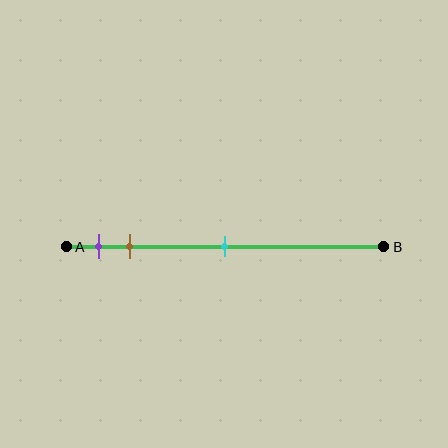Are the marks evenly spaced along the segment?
No, the marks are not evenly spaced.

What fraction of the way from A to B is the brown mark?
The brown mark is approximately 20% (0.2) of the way from A to B.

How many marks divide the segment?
There are 3 marks dividing the segment.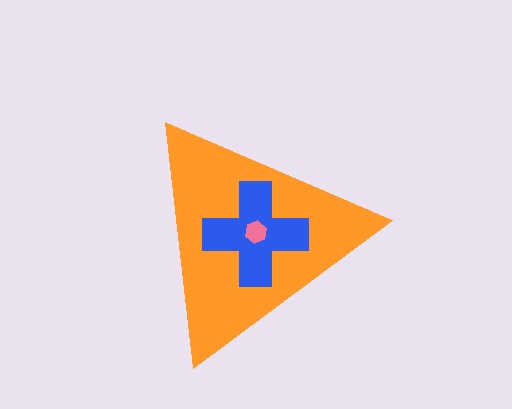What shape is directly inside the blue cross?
The pink hexagon.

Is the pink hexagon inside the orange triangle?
Yes.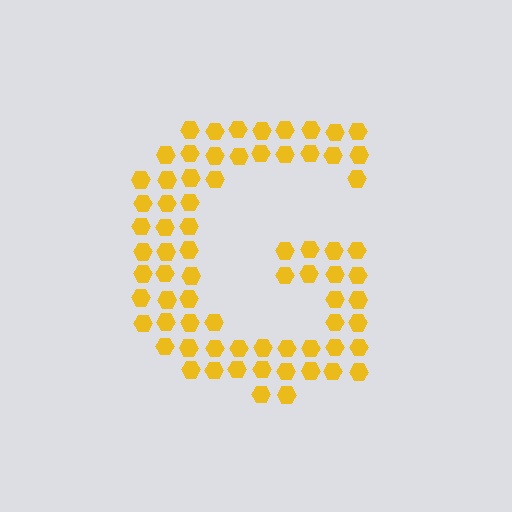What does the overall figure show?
The overall figure shows the letter G.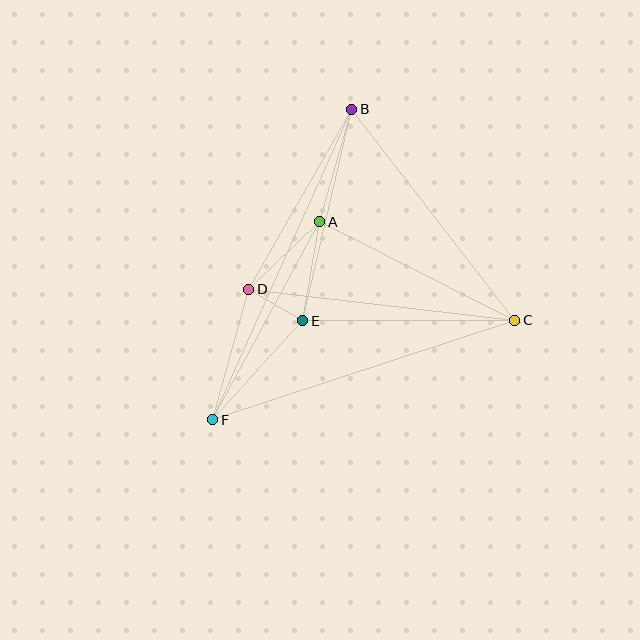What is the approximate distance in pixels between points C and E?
The distance between C and E is approximately 212 pixels.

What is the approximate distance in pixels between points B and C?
The distance between B and C is approximately 267 pixels.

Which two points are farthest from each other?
Points B and F are farthest from each other.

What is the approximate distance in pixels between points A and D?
The distance between A and D is approximately 98 pixels.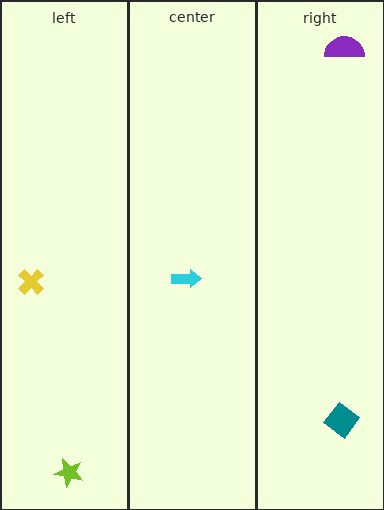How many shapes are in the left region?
2.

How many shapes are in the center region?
1.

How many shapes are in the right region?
2.